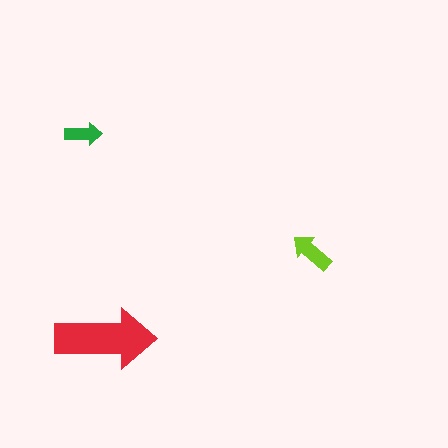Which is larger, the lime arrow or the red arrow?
The red one.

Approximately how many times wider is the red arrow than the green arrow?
About 2.5 times wider.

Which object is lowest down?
The red arrow is bottommost.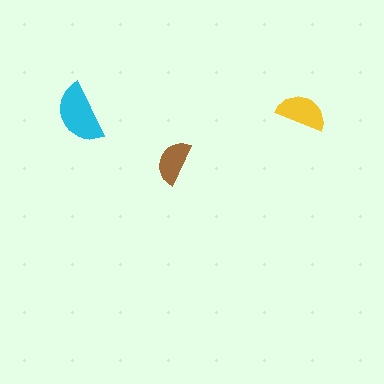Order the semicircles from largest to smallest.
the cyan one, the yellow one, the brown one.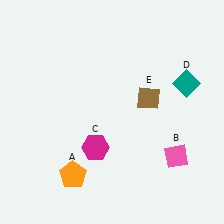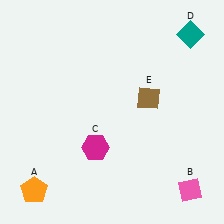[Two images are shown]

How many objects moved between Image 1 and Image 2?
3 objects moved between the two images.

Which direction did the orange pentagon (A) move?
The orange pentagon (A) moved left.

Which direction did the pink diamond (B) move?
The pink diamond (B) moved down.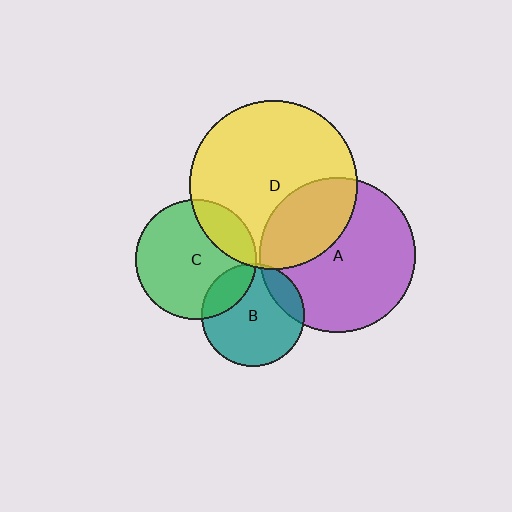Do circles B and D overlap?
Yes.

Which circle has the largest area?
Circle D (yellow).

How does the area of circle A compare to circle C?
Approximately 1.7 times.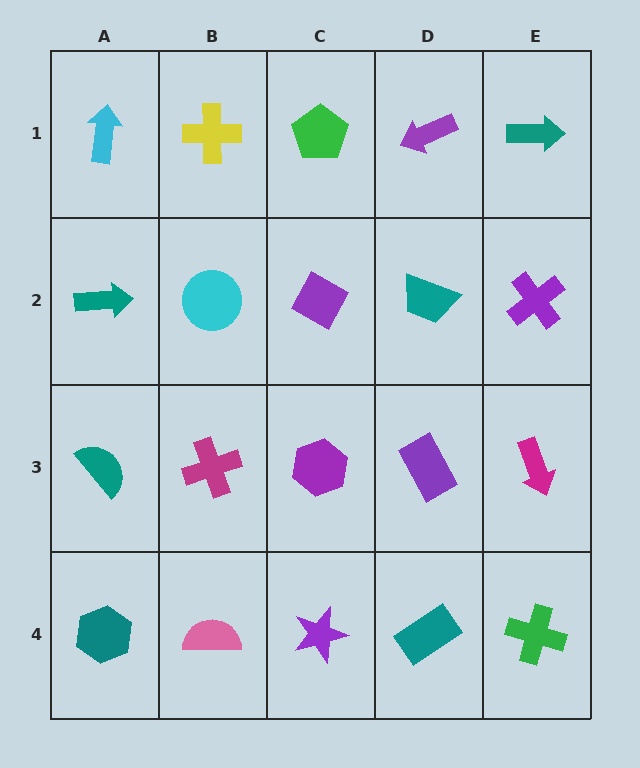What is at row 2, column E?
A purple cross.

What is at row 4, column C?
A purple star.